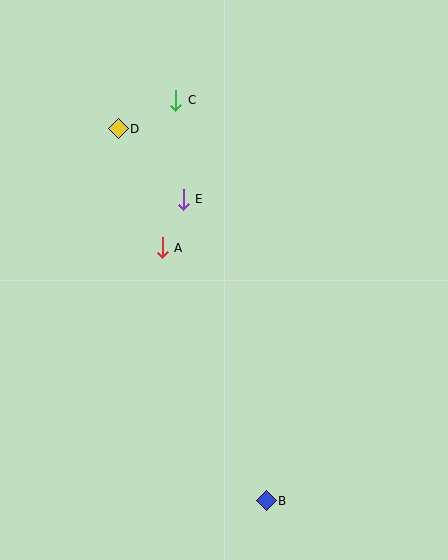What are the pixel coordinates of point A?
Point A is at (162, 248).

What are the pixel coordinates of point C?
Point C is at (176, 100).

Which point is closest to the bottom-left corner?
Point B is closest to the bottom-left corner.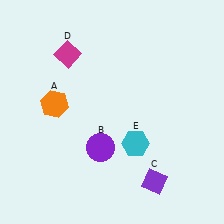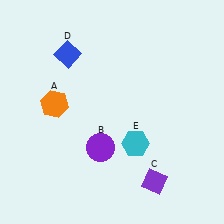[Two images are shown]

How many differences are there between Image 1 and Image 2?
There is 1 difference between the two images.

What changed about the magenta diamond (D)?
In Image 1, D is magenta. In Image 2, it changed to blue.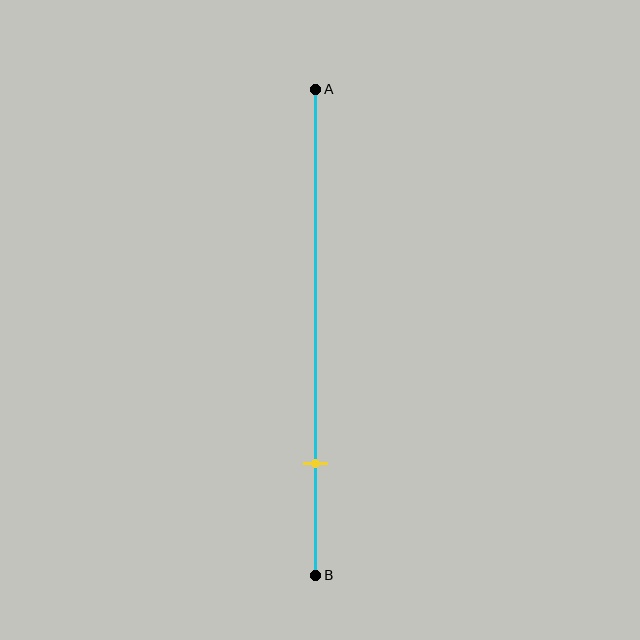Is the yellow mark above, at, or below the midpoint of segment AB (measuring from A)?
The yellow mark is below the midpoint of segment AB.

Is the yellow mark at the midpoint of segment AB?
No, the mark is at about 75% from A, not at the 50% midpoint.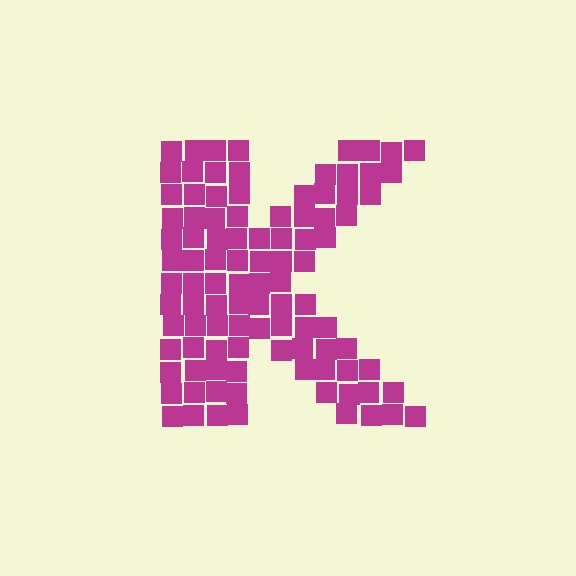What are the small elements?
The small elements are squares.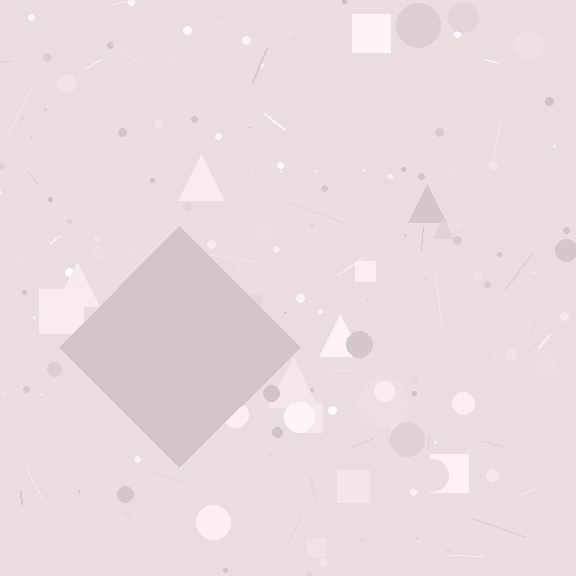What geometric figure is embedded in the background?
A diamond is embedded in the background.